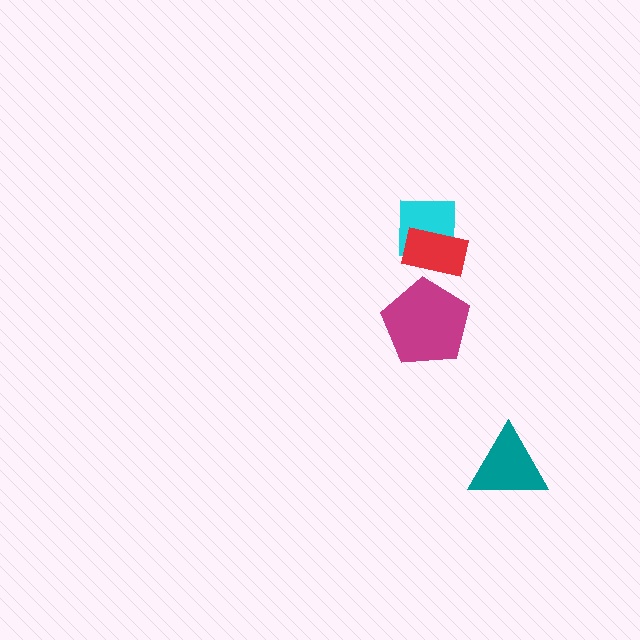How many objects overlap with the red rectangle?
1 object overlaps with the red rectangle.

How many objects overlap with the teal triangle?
0 objects overlap with the teal triangle.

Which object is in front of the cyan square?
The red rectangle is in front of the cyan square.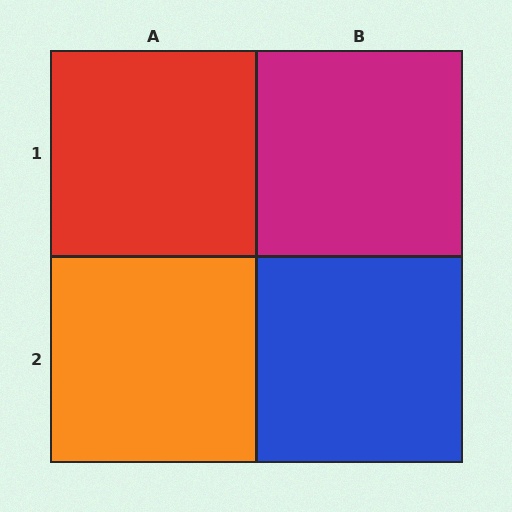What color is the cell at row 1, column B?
Magenta.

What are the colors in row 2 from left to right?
Orange, blue.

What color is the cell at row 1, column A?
Red.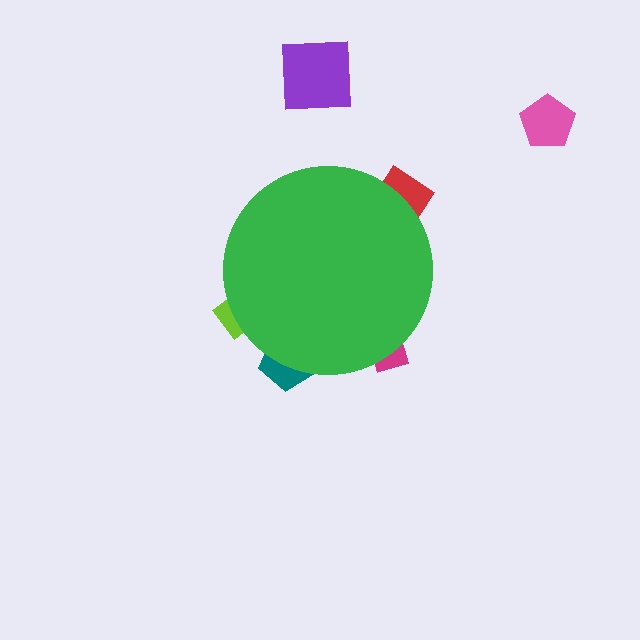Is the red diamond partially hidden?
Yes, the red diamond is partially hidden behind the green circle.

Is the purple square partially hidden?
No, the purple square is fully visible.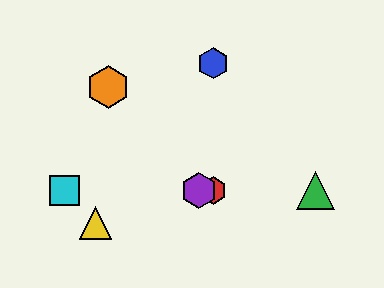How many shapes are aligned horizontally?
4 shapes (the red hexagon, the green triangle, the purple hexagon, the cyan square) are aligned horizontally.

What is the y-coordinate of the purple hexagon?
The purple hexagon is at y≈190.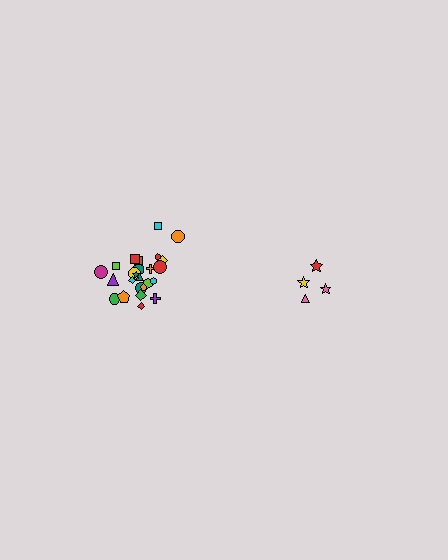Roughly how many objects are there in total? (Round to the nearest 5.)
Roughly 30 objects in total.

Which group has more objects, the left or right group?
The left group.